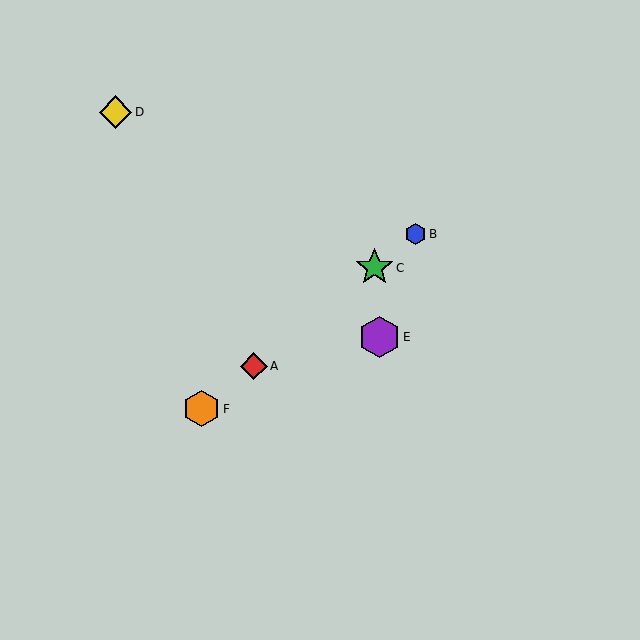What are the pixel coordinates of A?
Object A is at (254, 366).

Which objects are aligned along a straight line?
Objects A, B, C, F are aligned along a straight line.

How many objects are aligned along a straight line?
4 objects (A, B, C, F) are aligned along a straight line.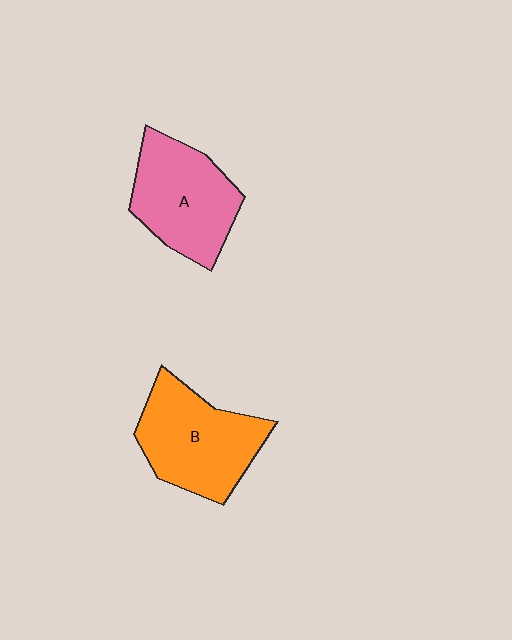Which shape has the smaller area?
Shape A (pink).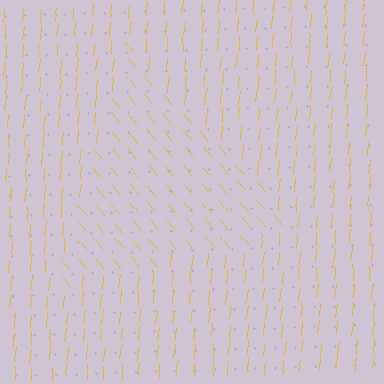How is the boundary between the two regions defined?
The boundary is defined purely by a change in line orientation (approximately 45 degrees difference). All lines are the same color and thickness.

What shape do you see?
I see a triangle.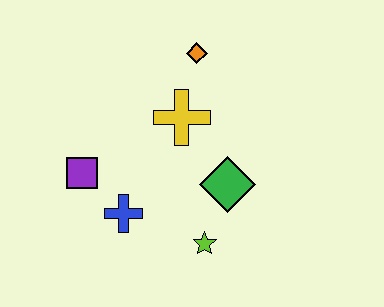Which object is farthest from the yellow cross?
The lime star is farthest from the yellow cross.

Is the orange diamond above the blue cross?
Yes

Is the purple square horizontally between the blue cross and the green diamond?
No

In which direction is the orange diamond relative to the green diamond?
The orange diamond is above the green diamond.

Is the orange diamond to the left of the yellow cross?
No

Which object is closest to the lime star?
The green diamond is closest to the lime star.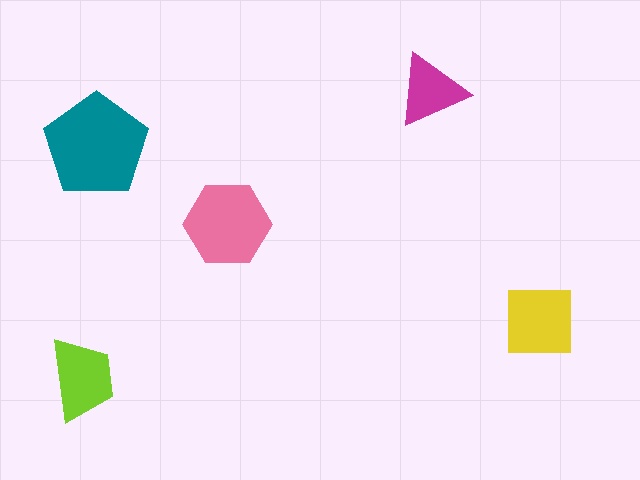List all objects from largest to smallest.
The teal pentagon, the pink hexagon, the yellow square, the lime trapezoid, the magenta triangle.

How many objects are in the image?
There are 5 objects in the image.